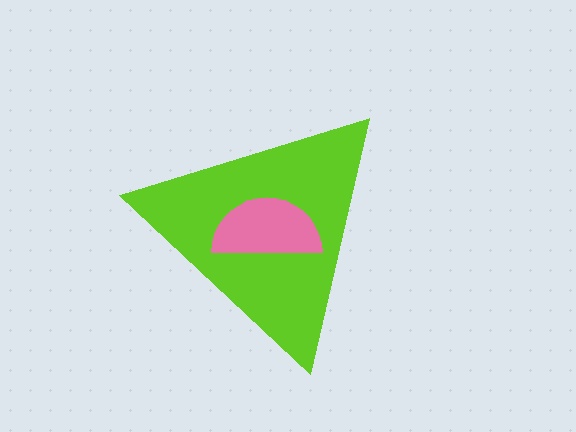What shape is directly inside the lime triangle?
The pink semicircle.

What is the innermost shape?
The pink semicircle.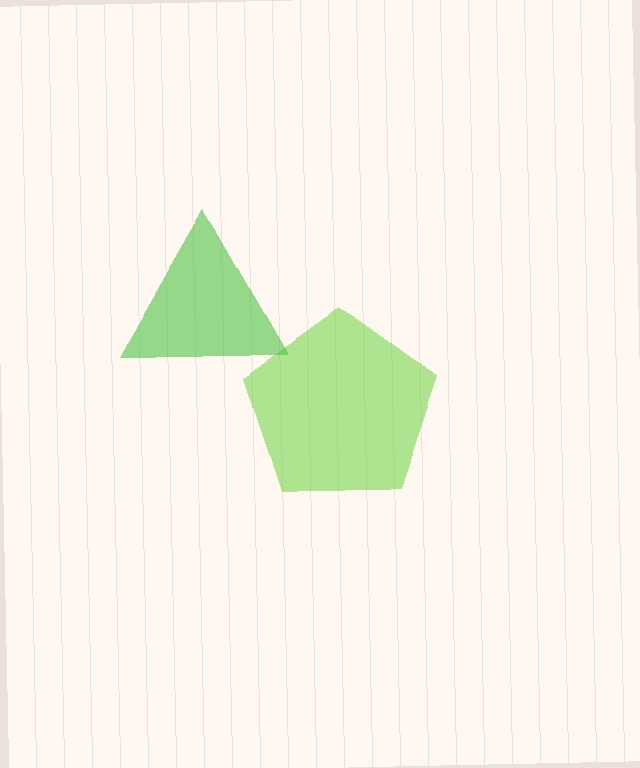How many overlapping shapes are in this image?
There are 2 overlapping shapes in the image.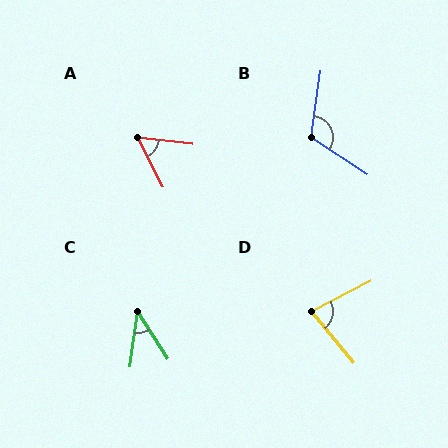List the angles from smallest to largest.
C (41°), A (56°), D (78°), B (116°).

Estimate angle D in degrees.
Approximately 78 degrees.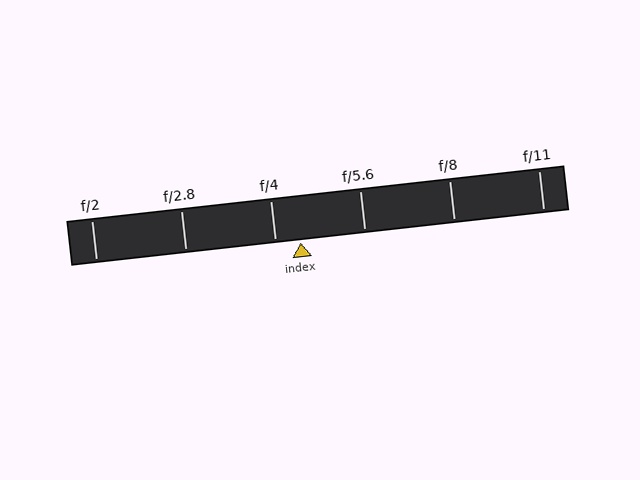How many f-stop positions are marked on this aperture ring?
There are 6 f-stop positions marked.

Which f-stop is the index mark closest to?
The index mark is closest to f/4.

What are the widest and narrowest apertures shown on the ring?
The widest aperture shown is f/2 and the narrowest is f/11.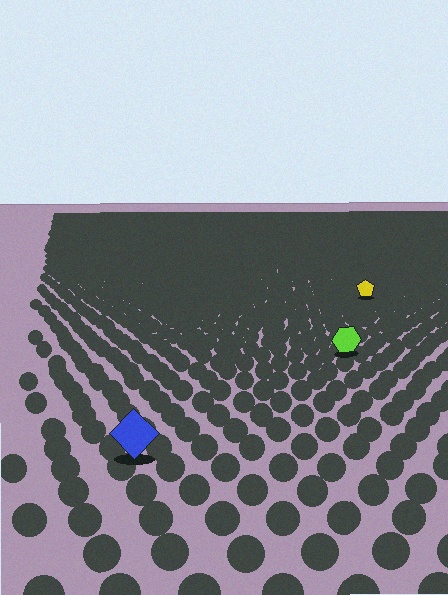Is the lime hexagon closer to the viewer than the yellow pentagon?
Yes. The lime hexagon is closer — you can tell from the texture gradient: the ground texture is coarser near it.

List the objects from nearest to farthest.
From nearest to farthest: the blue diamond, the lime hexagon, the yellow pentagon.